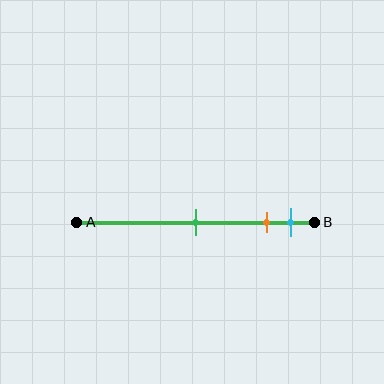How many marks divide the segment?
There are 3 marks dividing the segment.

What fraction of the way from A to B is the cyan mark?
The cyan mark is approximately 90% (0.9) of the way from A to B.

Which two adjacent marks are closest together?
The orange and cyan marks are the closest adjacent pair.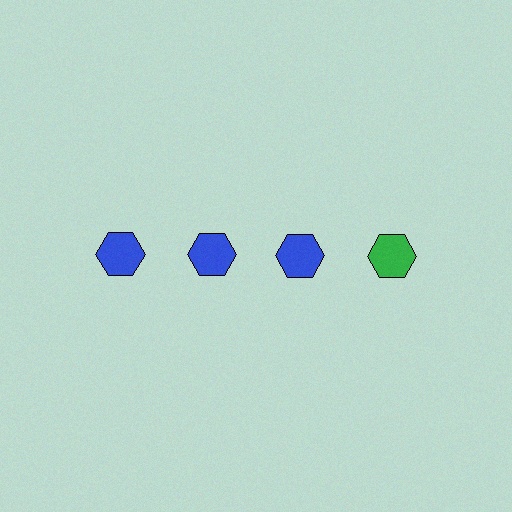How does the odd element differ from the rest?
It has a different color: green instead of blue.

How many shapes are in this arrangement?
There are 4 shapes arranged in a grid pattern.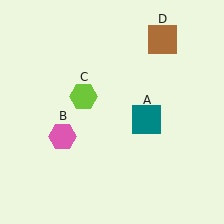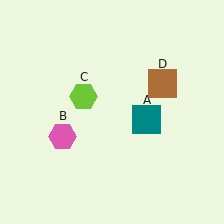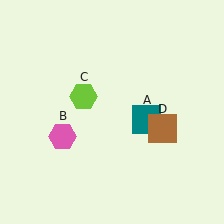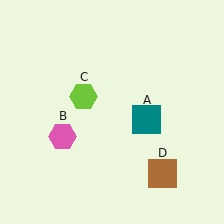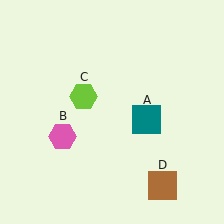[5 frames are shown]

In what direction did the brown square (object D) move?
The brown square (object D) moved down.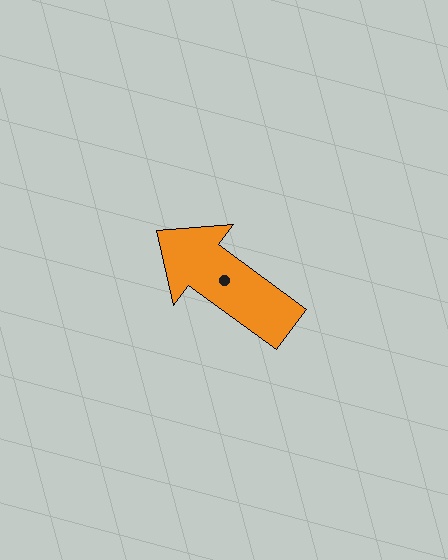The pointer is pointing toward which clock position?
Roughly 10 o'clock.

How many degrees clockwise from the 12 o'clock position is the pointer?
Approximately 307 degrees.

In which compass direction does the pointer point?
Northwest.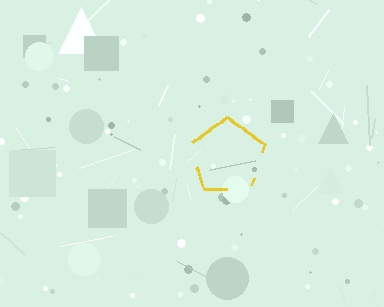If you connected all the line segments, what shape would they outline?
They would outline a pentagon.